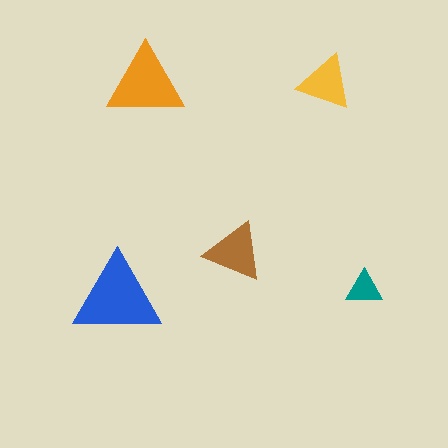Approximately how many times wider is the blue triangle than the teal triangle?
About 2.5 times wider.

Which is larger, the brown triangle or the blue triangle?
The blue one.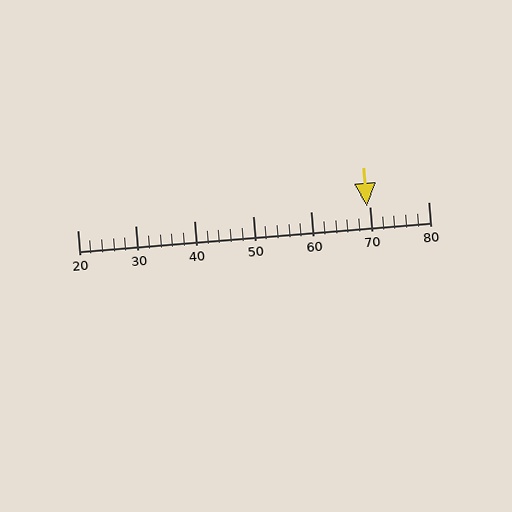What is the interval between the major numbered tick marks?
The major tick marks are spaced 10 units apart.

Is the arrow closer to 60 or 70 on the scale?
The arrow is closer to 70.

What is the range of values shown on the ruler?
The ruler shows values from 20 to 80.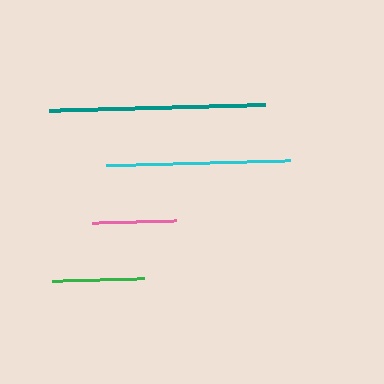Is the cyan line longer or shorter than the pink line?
The cyan line is longer than the pink line.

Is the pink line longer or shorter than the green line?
The green line is longer than the pink line.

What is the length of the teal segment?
The teal segment is approximately 217 pixels long.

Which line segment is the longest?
The teal line is the longest at approximately 217 pixels.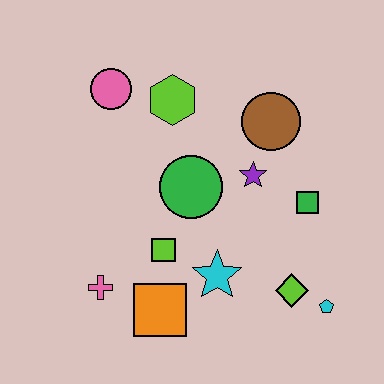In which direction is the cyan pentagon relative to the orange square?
The cyan pentagon is to the right of the orange square.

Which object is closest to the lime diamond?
The cyan pentagon is closest to the lime diamond.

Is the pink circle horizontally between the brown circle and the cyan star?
No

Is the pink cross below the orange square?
No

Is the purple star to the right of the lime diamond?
No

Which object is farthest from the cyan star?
The pink circle is farthest from the cyan star.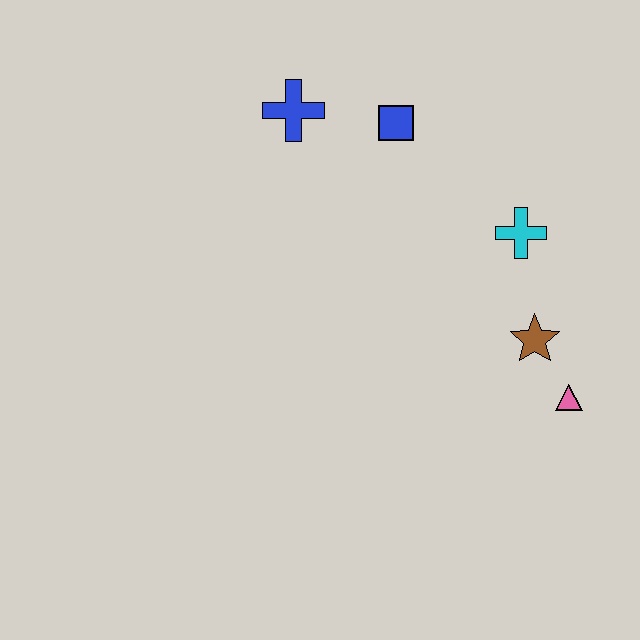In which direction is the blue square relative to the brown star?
The blue square is above the brown star.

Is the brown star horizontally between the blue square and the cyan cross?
No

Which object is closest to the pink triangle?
The brown star is closest to the pink triangle.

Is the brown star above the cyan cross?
No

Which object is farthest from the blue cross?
The pink triangle is farthest from the blue cross.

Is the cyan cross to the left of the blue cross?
No